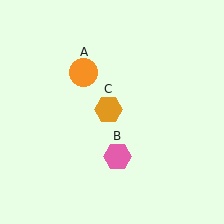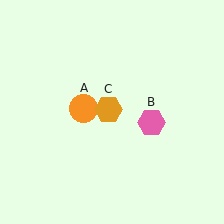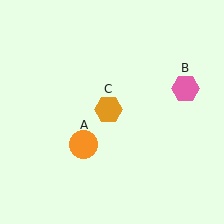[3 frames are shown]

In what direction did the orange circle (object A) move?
The orange circle (object A) moved down.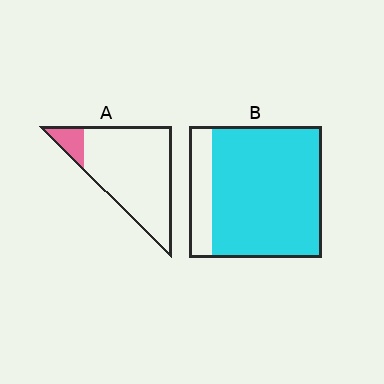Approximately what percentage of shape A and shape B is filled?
A is approximately 10% and B is approximately 85%.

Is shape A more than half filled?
No.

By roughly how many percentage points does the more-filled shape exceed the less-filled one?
By roughly 70 percentage points (B over A).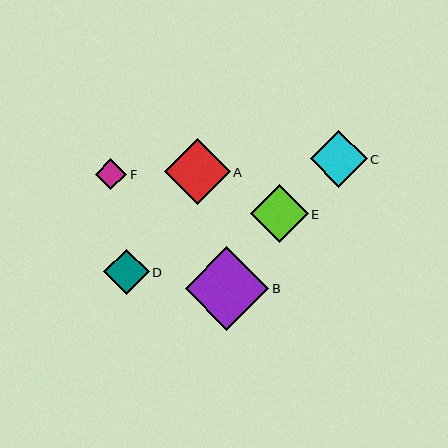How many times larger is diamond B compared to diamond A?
Diamond B is approximately 1.3 times the size of diamond A.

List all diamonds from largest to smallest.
From largest to smallest: B, A, E, C, D, F.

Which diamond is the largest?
Diamond B is the largest with a size of approximately 84 pixels.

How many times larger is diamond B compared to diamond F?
Diamond B is approximately 2.7 times the size of diamond F.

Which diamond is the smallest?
Diamond F is the smallest with a size of approximately 31 pixels.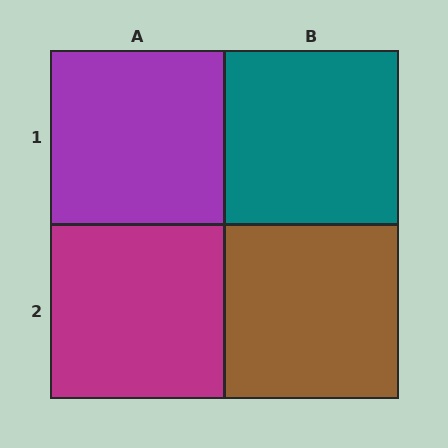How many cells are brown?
1 cell is brown.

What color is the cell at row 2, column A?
Magenta.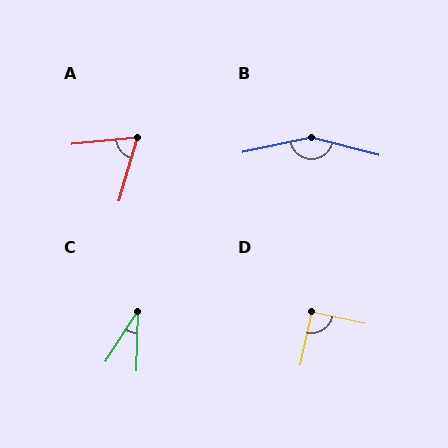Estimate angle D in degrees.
Approximately 90 degrees.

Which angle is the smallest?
C, at approximately 31 degrees.